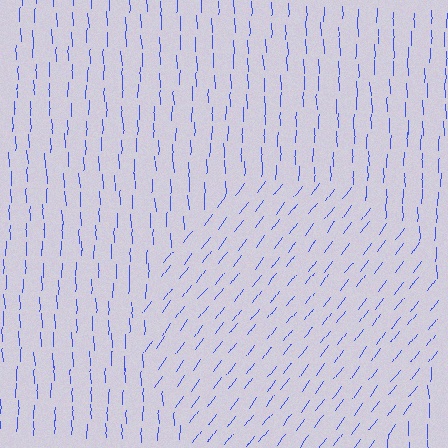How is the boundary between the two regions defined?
The boundary is defined purely by a change in line orientation (approximately 39 degrees difference). All lines are the same color and thickness.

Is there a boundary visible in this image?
Yes, there is a texture boundary formed by a change in line orientation.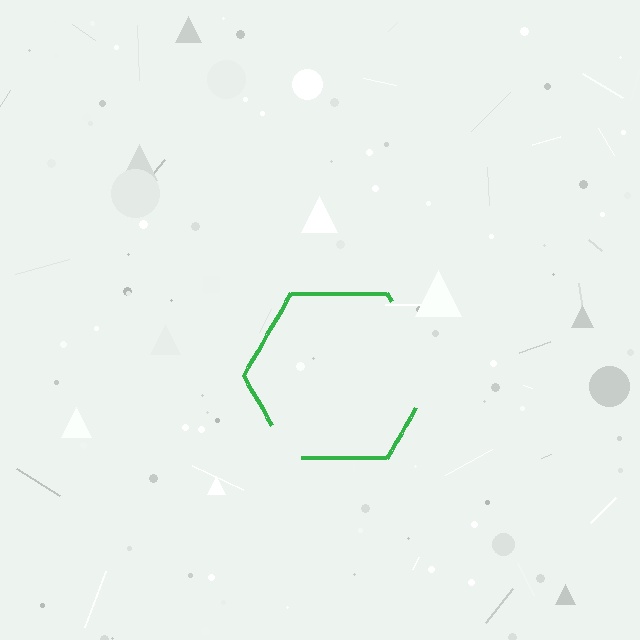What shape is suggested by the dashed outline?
The dashed outline suggests a hexagon.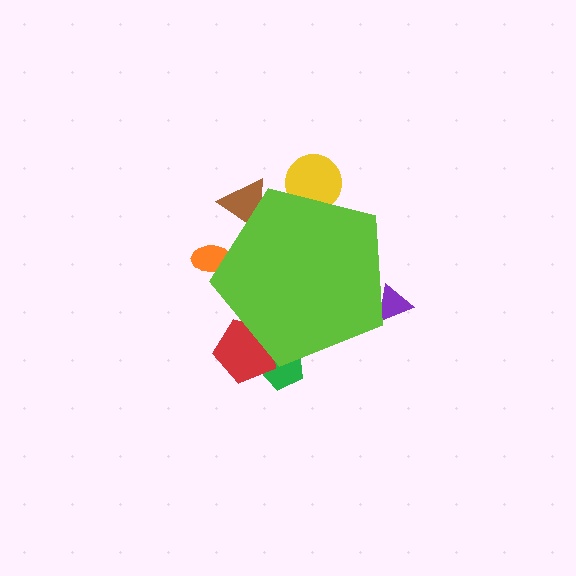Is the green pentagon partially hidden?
Yes, the green pentagon is partially hidden behind the lime pentagon.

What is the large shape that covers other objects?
A lime pentagon.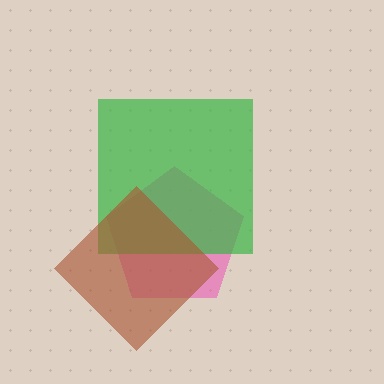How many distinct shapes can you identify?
There are 3 distinct shapes: a pink pentagon, a green square, a brown diamond.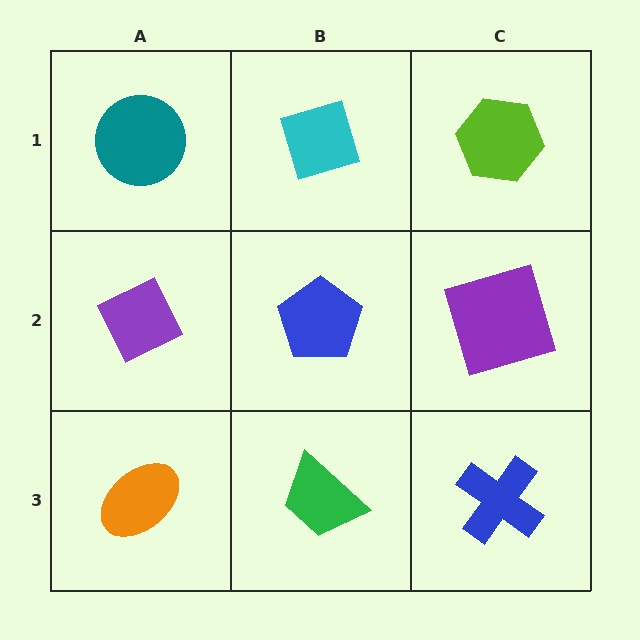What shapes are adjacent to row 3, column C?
A purple square (row 2, column C), a green trapezoid (row 3, column B).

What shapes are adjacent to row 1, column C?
A purple square (row 2, column C), a cyan diamond (row 1, column B).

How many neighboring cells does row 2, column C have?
3.